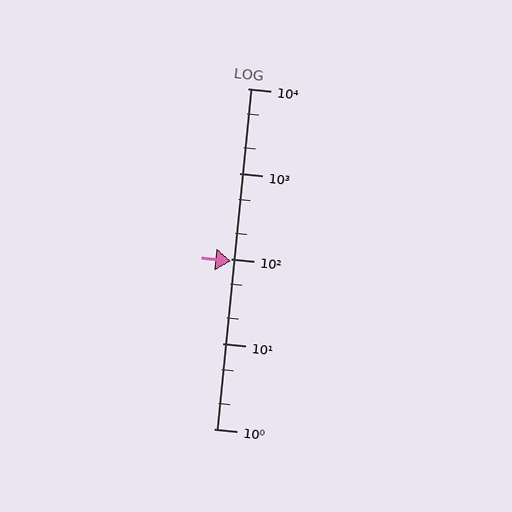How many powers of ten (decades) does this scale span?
The scale spans 4 decades, from 1 to 10000.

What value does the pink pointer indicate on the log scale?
The pointer indicates approximately 93.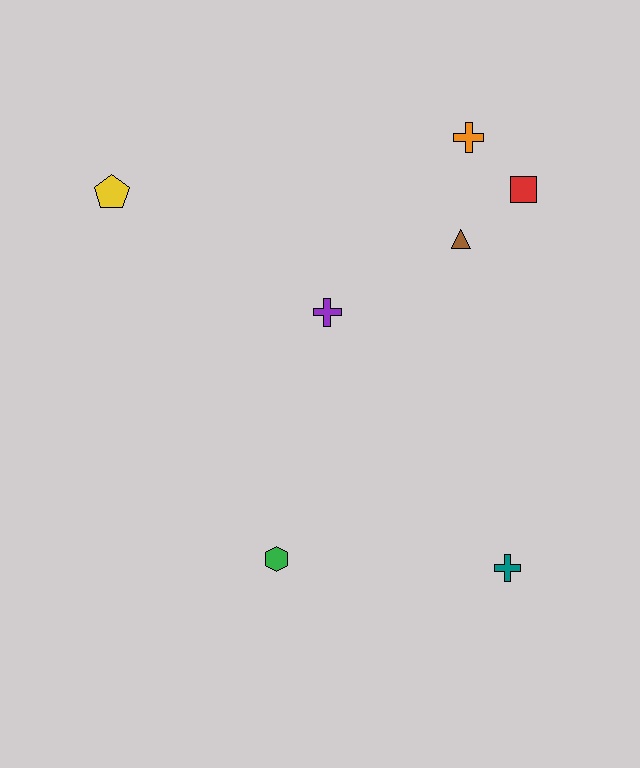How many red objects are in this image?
There is 1 red object.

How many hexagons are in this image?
There is 1 hexagon.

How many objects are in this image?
There are 7 objects.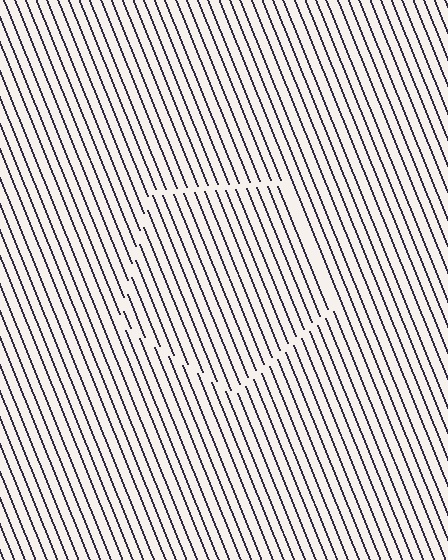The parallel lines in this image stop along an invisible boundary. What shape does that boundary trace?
An illusory pentagon. The interior of the shape contains the same grating, shifted by half a period — the contour is defined by the phase discontinuity where line-ends from the inner and outer gratings abut.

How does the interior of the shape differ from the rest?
The interior of the shape contains the same grating, shifted by half a period — the contour is defined by the phase discontinuity where line-ends from the inner and outer gratings abut.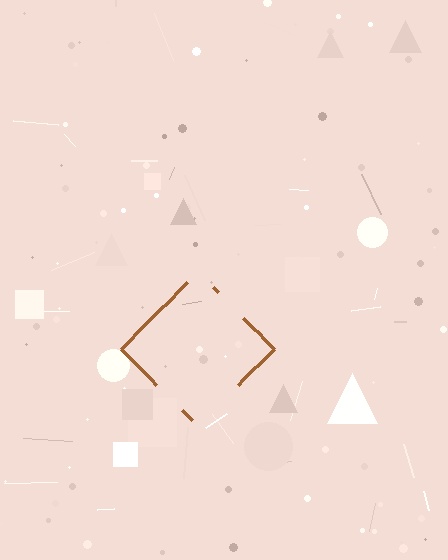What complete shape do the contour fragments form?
The contour fragments form a diamond.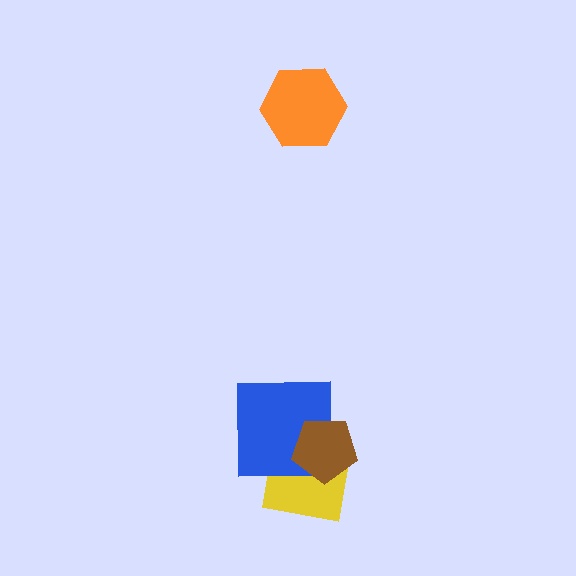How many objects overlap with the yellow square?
2 objects overlap with the yellow square.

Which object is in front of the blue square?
The brown pentagon is in front of the blue square.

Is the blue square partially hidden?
Yes, it is partially covered by another shape.